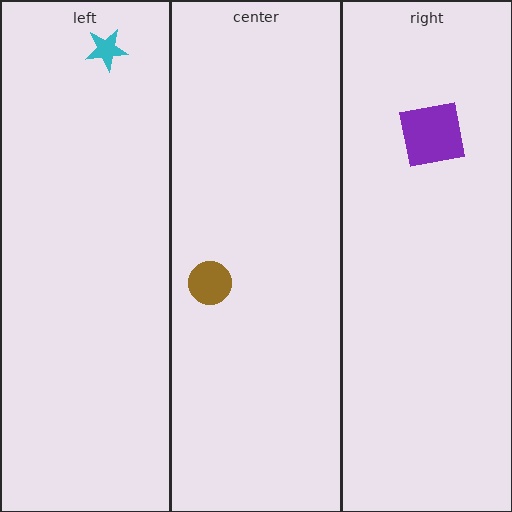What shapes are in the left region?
The cyan star.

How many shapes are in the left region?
1.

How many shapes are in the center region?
1.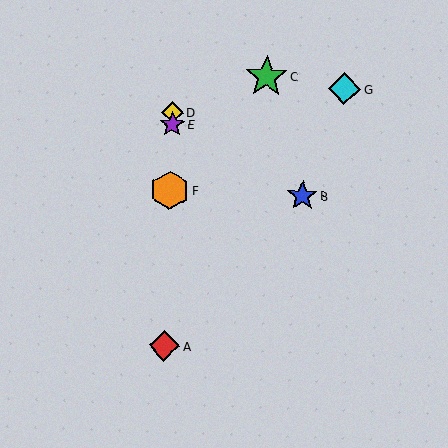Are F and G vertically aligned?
No, F is at x≈170 and G is at x≈344.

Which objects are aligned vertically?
Objects A, D, E, F are aligned vertically.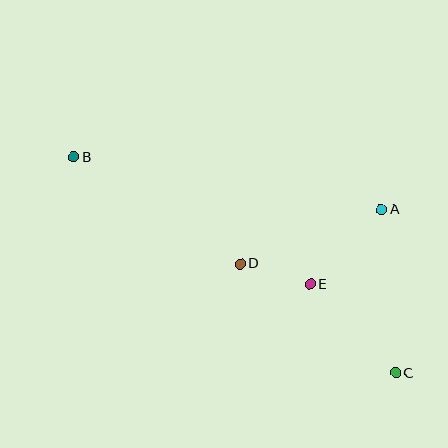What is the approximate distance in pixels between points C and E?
The distance between C and E is approximately 123 pixels.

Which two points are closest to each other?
Points D and E are closest to each other.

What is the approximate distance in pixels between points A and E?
The distance between A and E is approximately 103 pixels.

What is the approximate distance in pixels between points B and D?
The distance between B and D is approximately 198 pixels.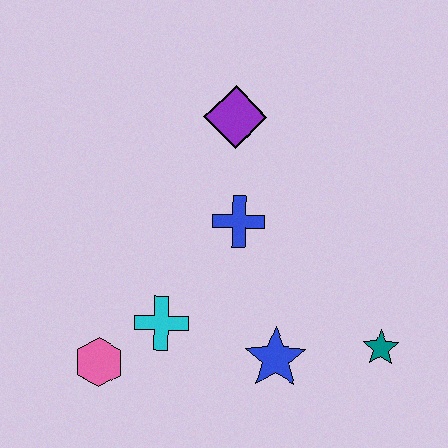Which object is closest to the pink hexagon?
The cyan cross is closest to the pink hexagon.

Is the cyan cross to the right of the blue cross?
No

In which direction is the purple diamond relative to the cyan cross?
The purple diamond is above the cyan cross.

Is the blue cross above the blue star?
Yes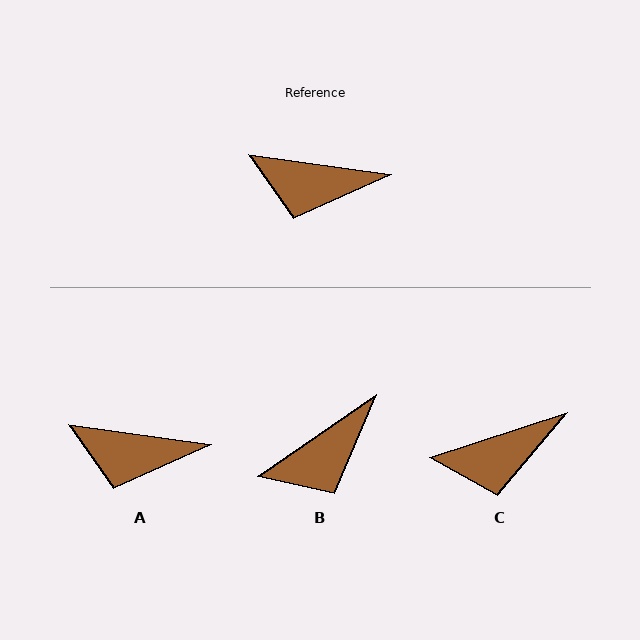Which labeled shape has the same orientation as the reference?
A.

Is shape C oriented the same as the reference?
No, it is off by about 26 degrees.